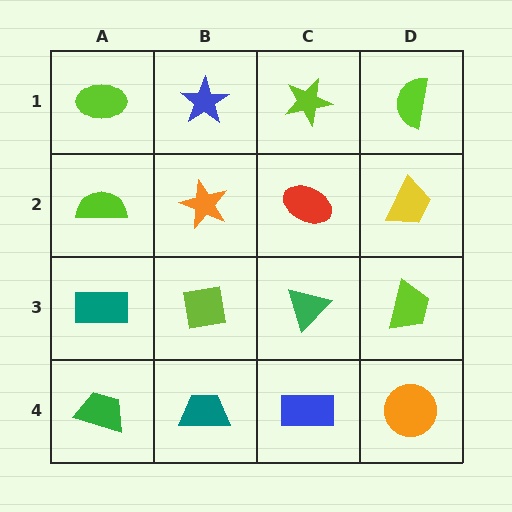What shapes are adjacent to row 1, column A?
A lime semicircle (row 2, column A), a blue star (row 1, column B).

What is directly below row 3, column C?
A blue rectangle.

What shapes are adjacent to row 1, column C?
A red ellipse (row 2, column C), a blue star (row 1, column B), a lime semicircle (row 1, column D).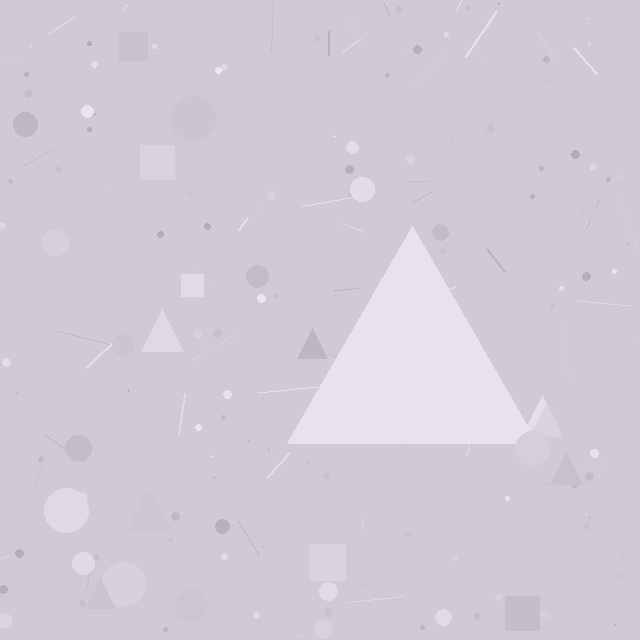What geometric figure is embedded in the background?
A triangle is embedded in the background.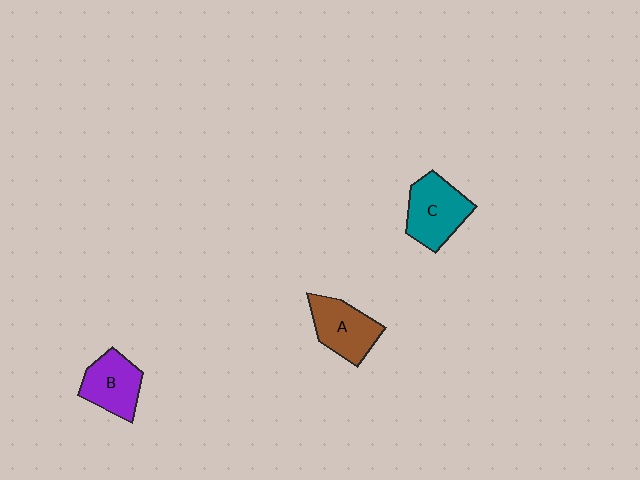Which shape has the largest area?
Shape C (teal).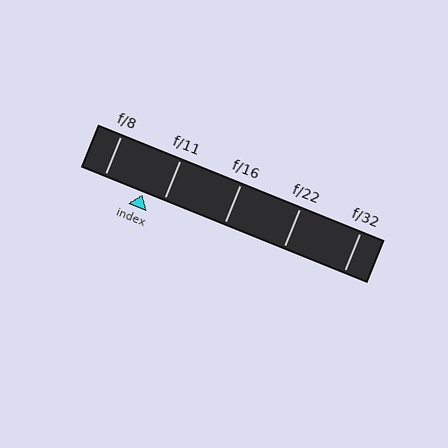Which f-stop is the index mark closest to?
The index mark is closest to f/11.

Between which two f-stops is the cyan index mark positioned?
The index mark is between f/8 and f/11.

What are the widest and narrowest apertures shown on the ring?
The widest aperture shown is f/8 and the narrowest is f/32.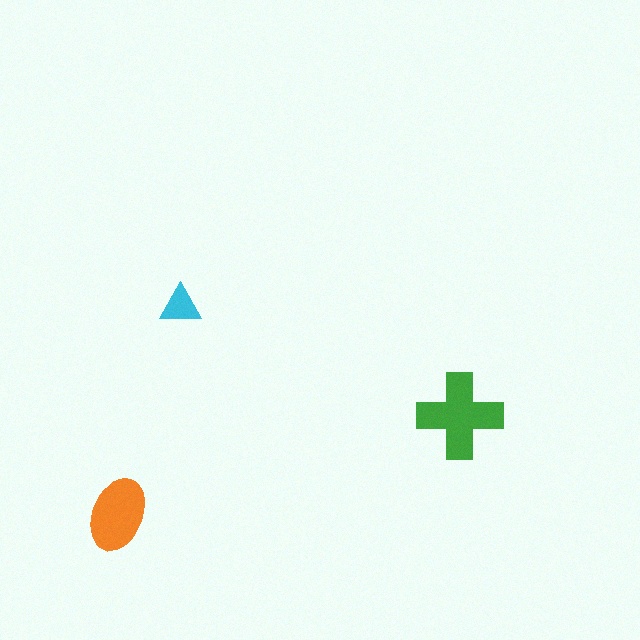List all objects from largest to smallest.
The green cross, the orange ellipse, the cyan triangle.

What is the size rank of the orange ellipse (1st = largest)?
2nd.